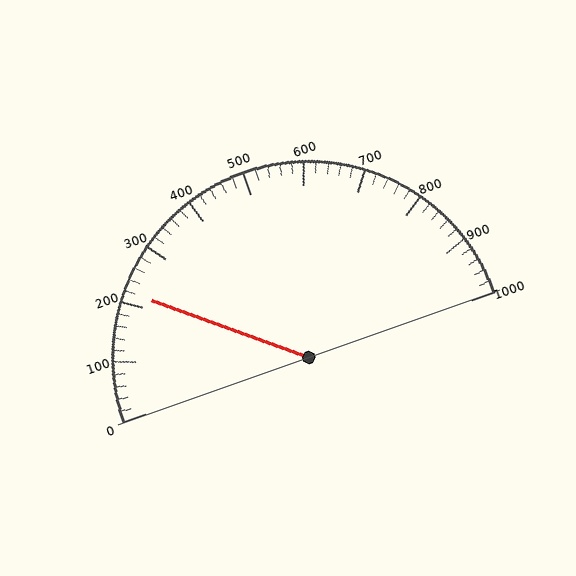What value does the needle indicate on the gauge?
The needle indicates approximately 220.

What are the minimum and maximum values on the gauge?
The gauge ranges from 0 to 1000.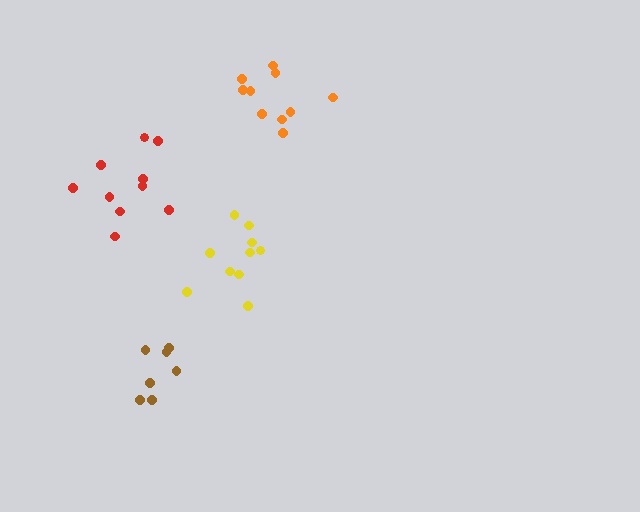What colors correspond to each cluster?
The clusters are colored: orange, red, yellow, brown.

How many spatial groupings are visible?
There are 4 spatial groupings.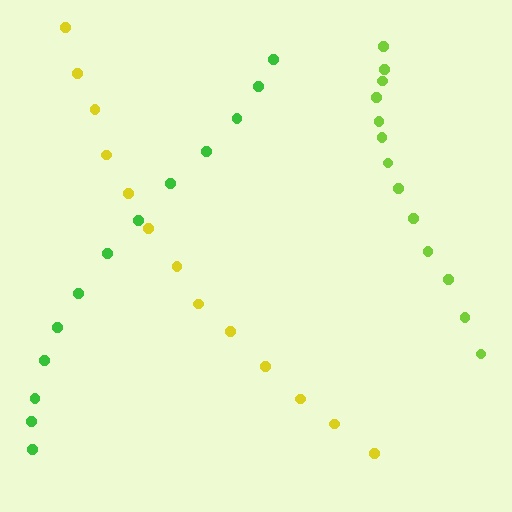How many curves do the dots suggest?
There are 3 distinct paths.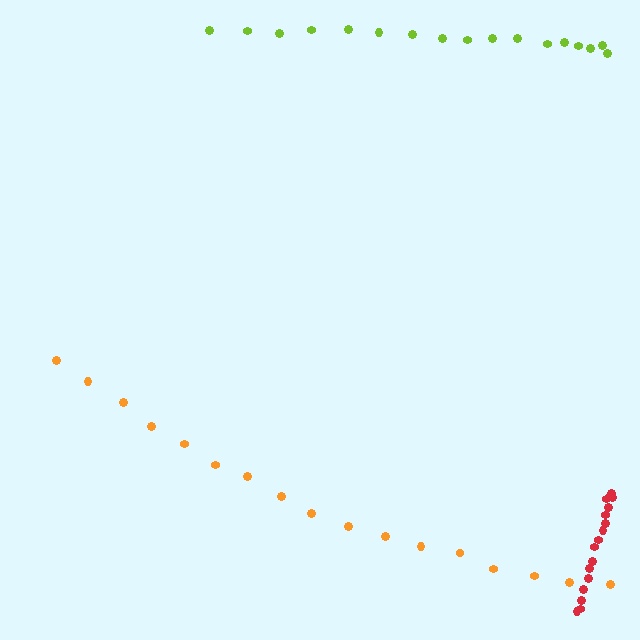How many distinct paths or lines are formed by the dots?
There are 3 distinct paths.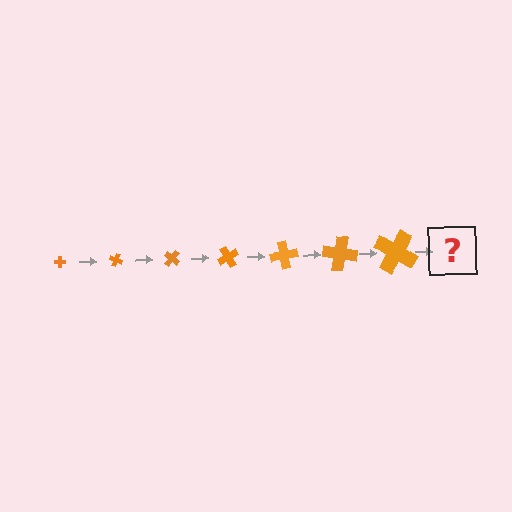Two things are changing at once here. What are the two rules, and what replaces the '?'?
The two rules are that the cross grows larger each step and it rotates 20 degrees each step. The '?' should be a cross, larger than the previous one and rotated 140 degrees from the start.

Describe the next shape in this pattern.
It should be a cross, larger than the previous one and rotated 140 degrees from the start.